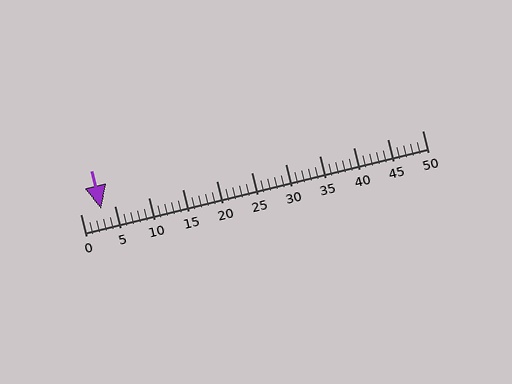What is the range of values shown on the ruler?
The ruler shows values from 0 to 50.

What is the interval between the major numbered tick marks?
The major tick marks are spaced 5 units apart.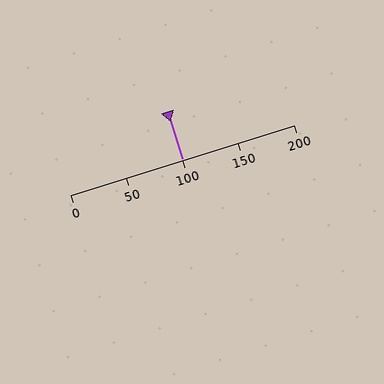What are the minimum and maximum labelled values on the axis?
The axis runs from 0 to 200.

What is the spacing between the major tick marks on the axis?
The major ticks are spaced 50 apart.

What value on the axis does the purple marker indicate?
The marker indicates approximately 100.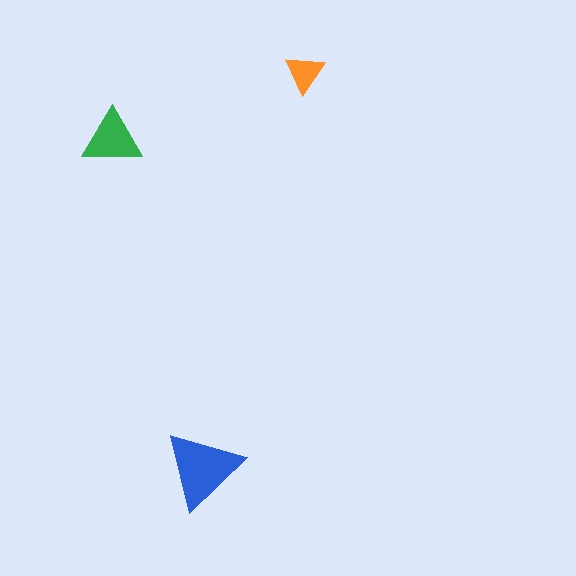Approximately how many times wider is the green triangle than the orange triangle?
About 1.5 times wider.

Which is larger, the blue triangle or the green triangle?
The blue one.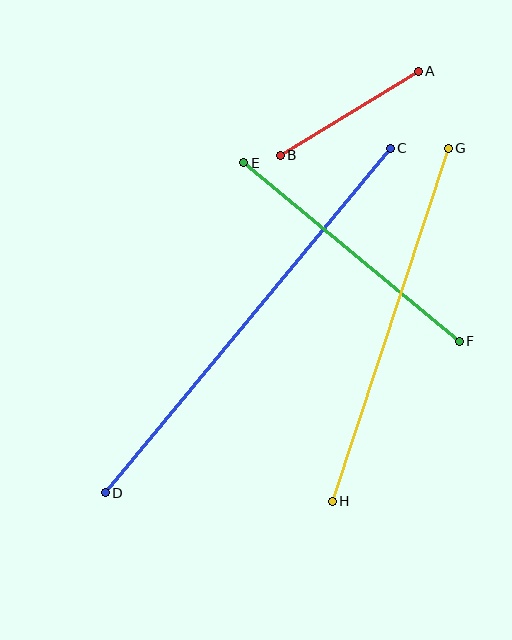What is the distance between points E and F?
The distance is approximately 279 pixels.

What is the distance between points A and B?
The distance is approximately 162 pixels.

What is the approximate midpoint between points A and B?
The midpoint is at approximately (349, 113) pixels.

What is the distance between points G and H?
The distance is approximately 372 pixels.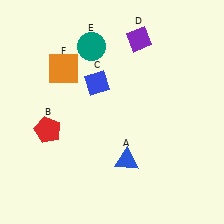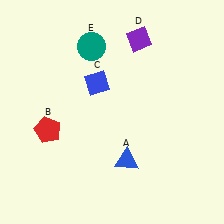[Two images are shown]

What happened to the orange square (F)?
The orange square (F) was removed in Image 2. It was in the top-left area of Image 1.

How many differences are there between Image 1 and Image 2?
There is 1 difference between the two images.